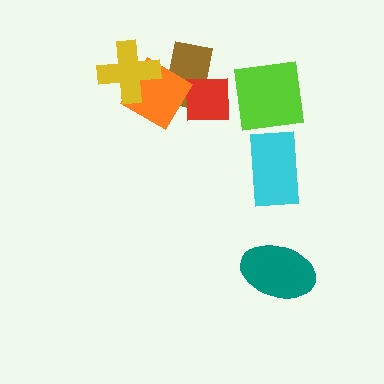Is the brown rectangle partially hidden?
Yes, it is partially covered by another shape.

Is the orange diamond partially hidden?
Yes, it is partially covered by another shape.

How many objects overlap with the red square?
2 objects overlap with the red square.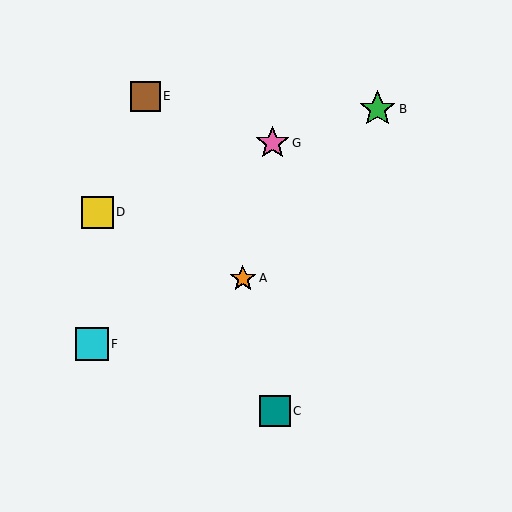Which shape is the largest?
The green star (labeled B) is the largest.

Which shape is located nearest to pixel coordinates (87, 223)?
The yellow square (labeled D) at (97, 212) is nearest to that location.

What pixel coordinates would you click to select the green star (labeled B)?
Click at (378, 109) to select the green star B.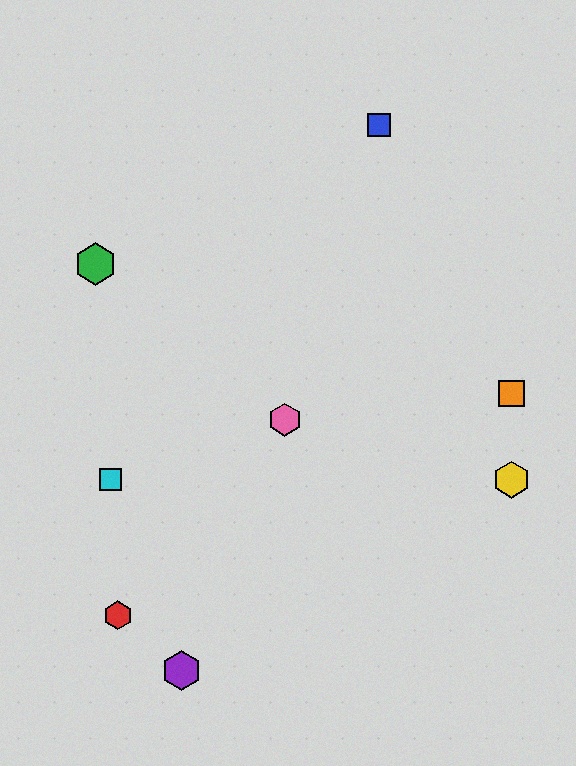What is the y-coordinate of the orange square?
The orange square is at y≈394.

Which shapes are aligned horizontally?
The yellow hexagon, the cyan square are aligned horizontally.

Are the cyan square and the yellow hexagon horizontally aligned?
Yes, both are at y≈480.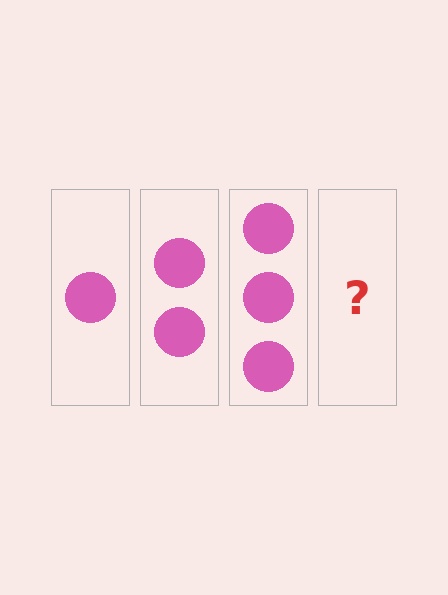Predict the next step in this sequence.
The next step is 4 circles.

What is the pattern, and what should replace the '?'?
The pattern is that each step adds one more circle. The '?' should be 4 circles.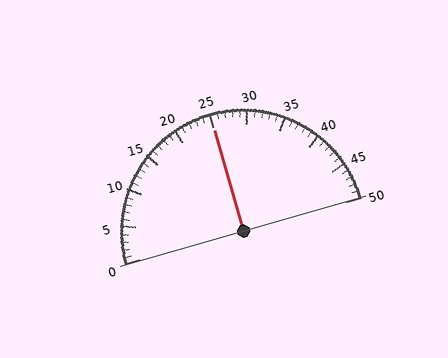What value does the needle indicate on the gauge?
The needle indicates approximately 25.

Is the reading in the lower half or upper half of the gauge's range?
The reading is in the upper half of the range (0 to 50).